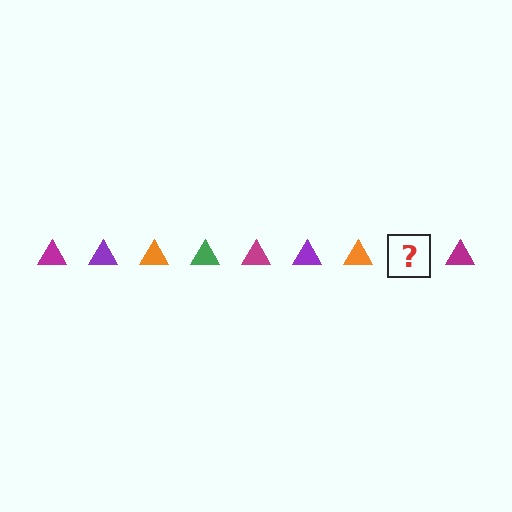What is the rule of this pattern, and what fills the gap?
The rule is that the pattern cycles through magenta, purple, orange, green triangles. The gap should be filled with a green triangle.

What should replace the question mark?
The question mark should be replaced with a green triangle.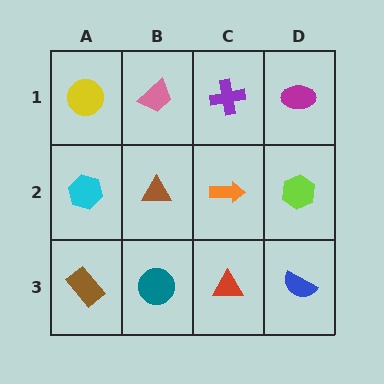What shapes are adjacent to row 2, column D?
A magenta ellipse (row 1, column D), a blue semicircle (row 3, column D), an orange arrow (row 2, column C).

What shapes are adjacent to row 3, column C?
An orange arrow (row 2, column C), a teal circle (row 3, column B), a blue semicircle (row 3, column D).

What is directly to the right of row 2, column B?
An orange arrow.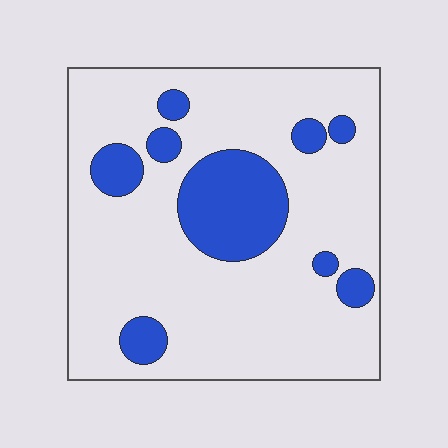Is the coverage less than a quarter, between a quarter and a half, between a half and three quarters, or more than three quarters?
Less than a quarter.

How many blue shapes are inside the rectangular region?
9.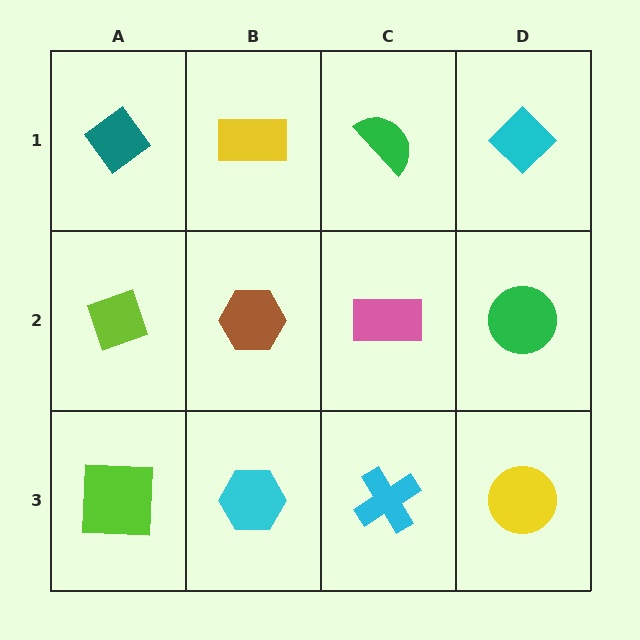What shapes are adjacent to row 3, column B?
A brown hexagon (row 2, column B), a lime square (row 3, column A), a cyan cross (row 3, column C).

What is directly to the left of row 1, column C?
A yellow rectangle.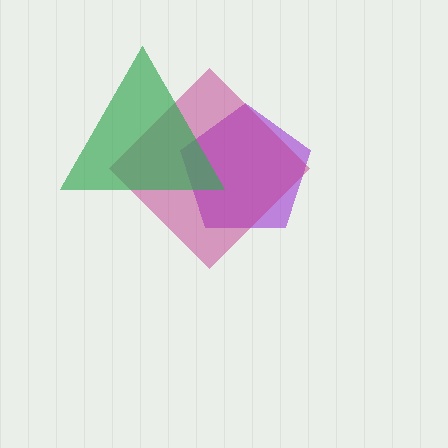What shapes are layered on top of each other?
The layered shapes are: a purple pentagon, a magenta diamond, a green triangle.